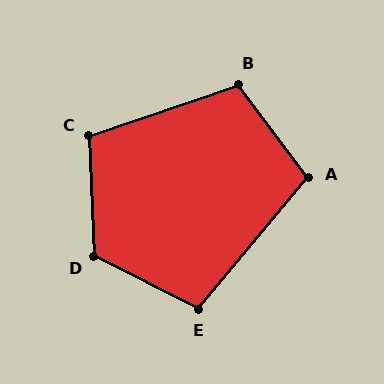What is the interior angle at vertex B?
Approximately 108 degrees (obtuse).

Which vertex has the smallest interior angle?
A, at approximately 103 degrees.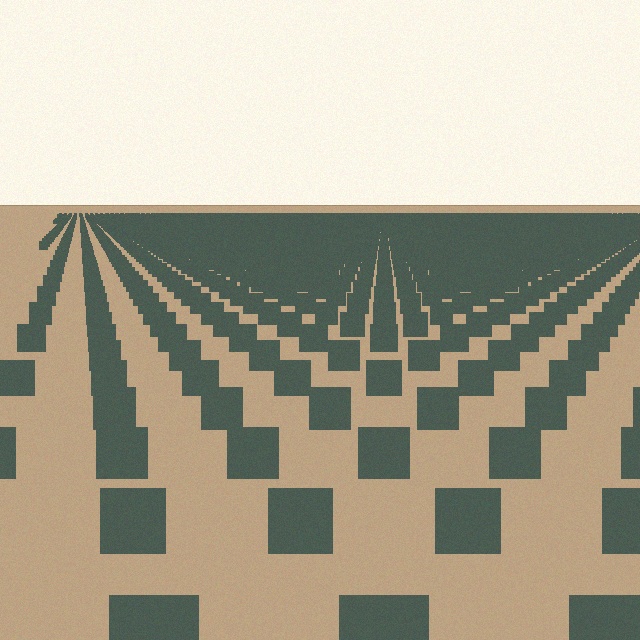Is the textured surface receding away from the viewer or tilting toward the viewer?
The surface is receding away from the viewer. Texture elements get smaller and denser toward the top.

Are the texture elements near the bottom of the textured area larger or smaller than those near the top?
Larger. Near the bottom, elements are closer to the viewer and appear at a bigger on-screen size.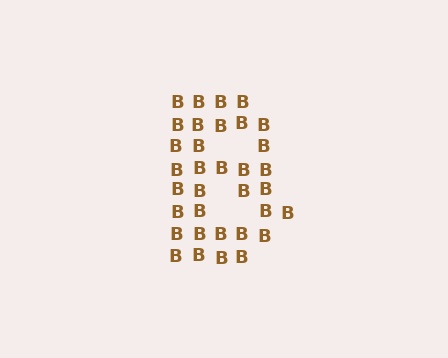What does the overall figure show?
The overall figure shows the letter B.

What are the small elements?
The small elements are letter B's.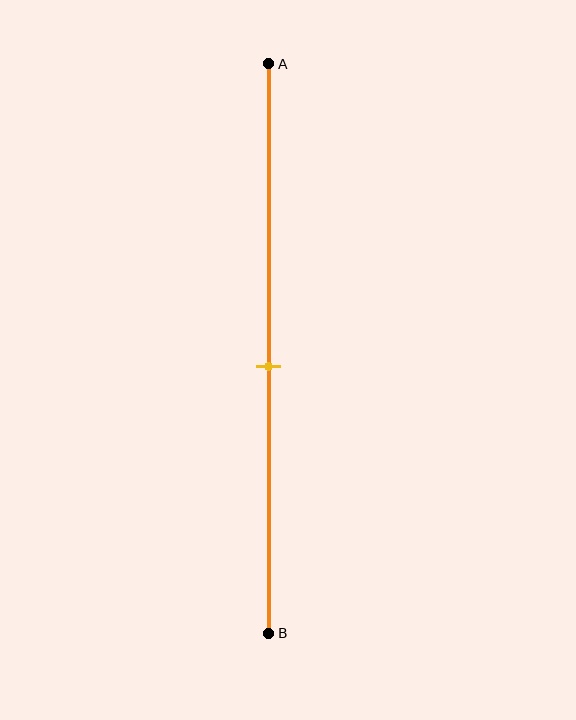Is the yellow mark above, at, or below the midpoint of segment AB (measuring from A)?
The yellow mark is below the midpoint of segment AB.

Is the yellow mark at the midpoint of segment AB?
No, the mark is at about 55% from A, not at the 50% midpoint.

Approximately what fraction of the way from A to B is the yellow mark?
The yellow mark is approximately 55% of the way from A to B.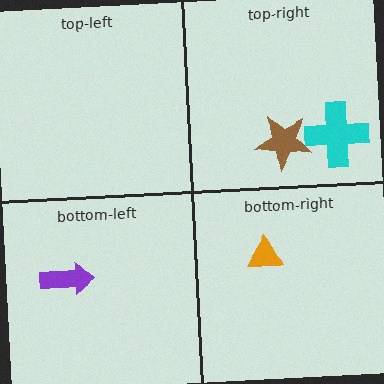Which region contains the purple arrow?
The bottom-left region.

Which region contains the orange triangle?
The bottom-right region.